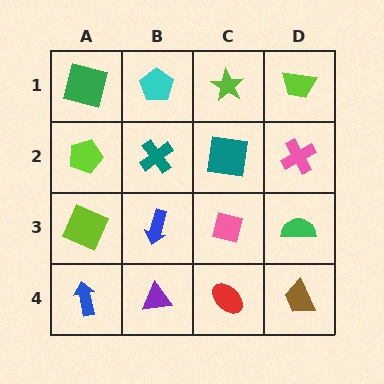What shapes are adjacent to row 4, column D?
A green semicircle (row 3, column D), a red ellipse (row 4, column C).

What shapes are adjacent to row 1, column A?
A lime pentagon (row 2, column A), a cyan pentagon (row 1, column B).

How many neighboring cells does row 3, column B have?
4.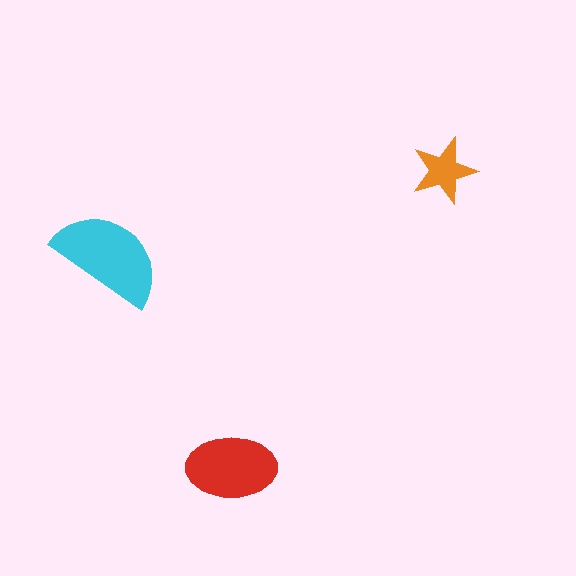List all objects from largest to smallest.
The cyan semicircle, the red ellipse, the orange star.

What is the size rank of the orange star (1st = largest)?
3rd.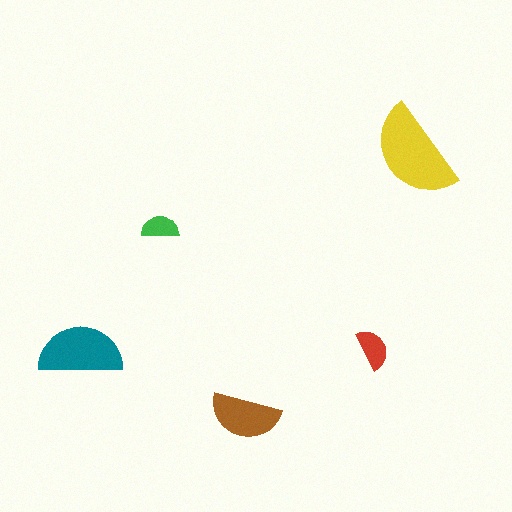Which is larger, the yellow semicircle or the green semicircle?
The yellow one.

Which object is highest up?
The yellow semicircle is topmost.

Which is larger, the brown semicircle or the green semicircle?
The brown one.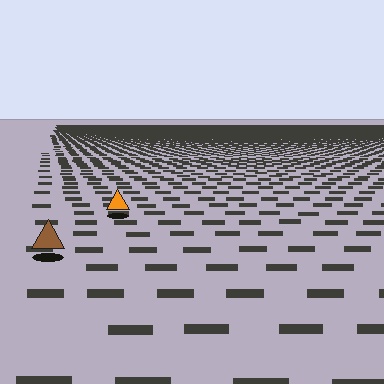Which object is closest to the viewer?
The brown triangle is closest. The texture marks near it are larger and more spread out.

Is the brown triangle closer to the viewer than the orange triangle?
Yes. The brown triangle is closer — you can tell from the texture gradient: the ground texture is coarser near it.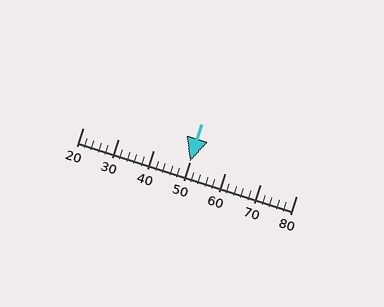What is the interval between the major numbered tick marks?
The major tick marks are spaced 10 units apart.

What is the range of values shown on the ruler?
The ruler shows values from 20 to 80.